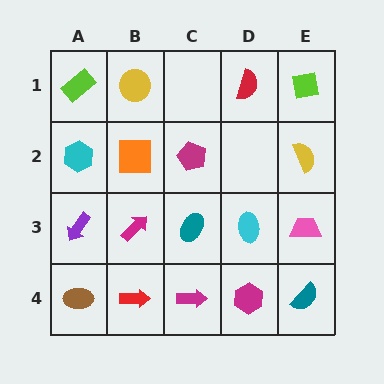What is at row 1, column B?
A yellow circle.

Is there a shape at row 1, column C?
No, that cell is empty.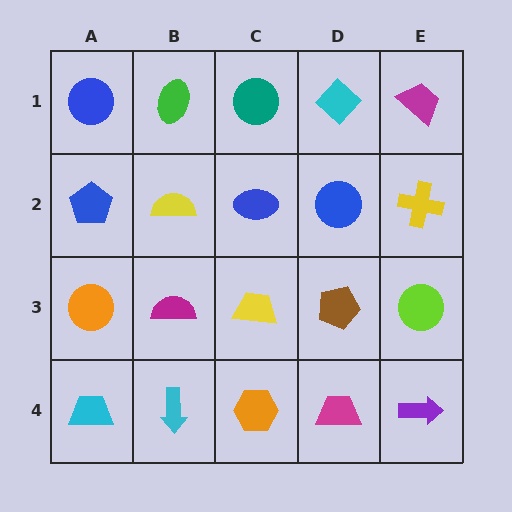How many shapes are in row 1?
5 shapes.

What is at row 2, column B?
A yellow semicircle.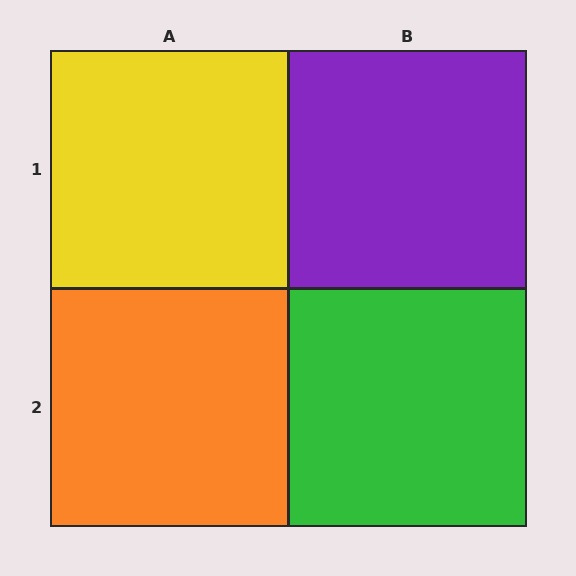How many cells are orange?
1 cell is orange.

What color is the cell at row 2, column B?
Green.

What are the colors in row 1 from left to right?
Yellow, purple.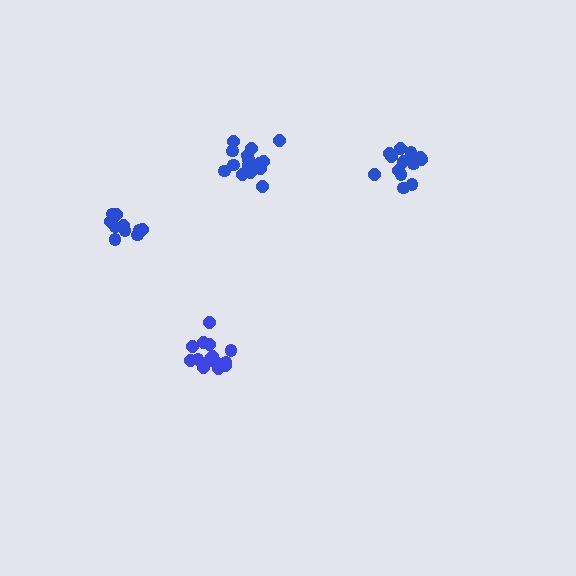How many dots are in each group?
Group 1: 12 dots, Group 2: 16 dots, Group 3: 14 dots, Group 4: 17 dots (59 total).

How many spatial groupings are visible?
There are 4 spatial groupings.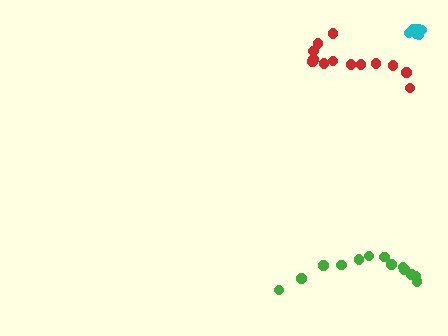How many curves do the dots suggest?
There are 3 distinct paths.